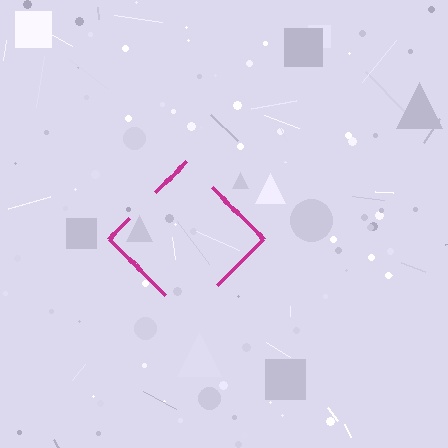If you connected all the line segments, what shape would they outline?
They would outline a diamond.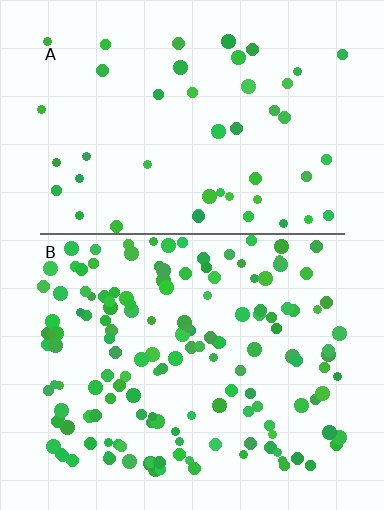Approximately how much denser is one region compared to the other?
Approximately 3.1× — region B over region A.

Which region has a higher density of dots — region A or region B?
B (the bottom).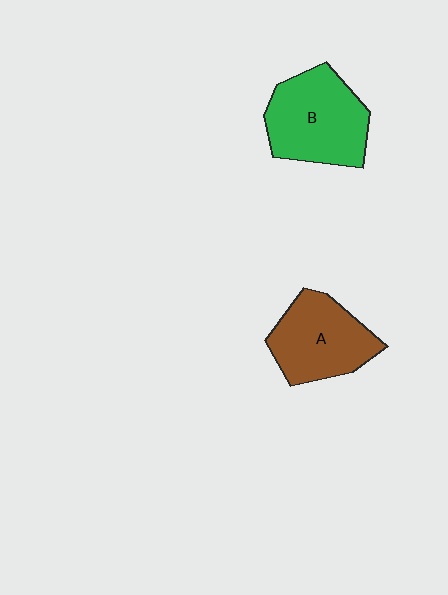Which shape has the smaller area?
Shape A (brown).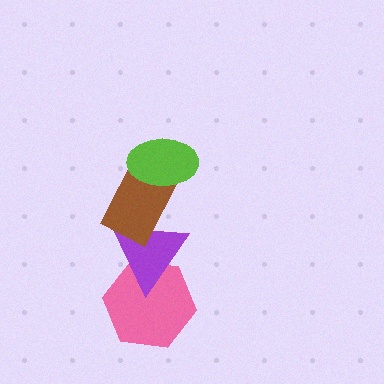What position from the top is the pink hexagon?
The pink hexagon is 4th from the top.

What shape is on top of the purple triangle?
The brown rectangle is on top of the purple triangle.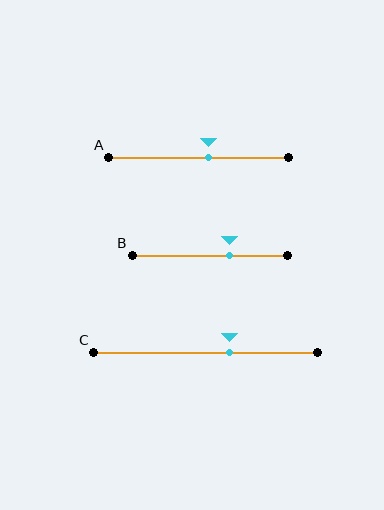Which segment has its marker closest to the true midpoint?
Segment A has its marker closest to the true midpoint.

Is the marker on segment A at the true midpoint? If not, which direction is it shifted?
No, the marker on segment A is shifted to the right by about 6% of the segment length.